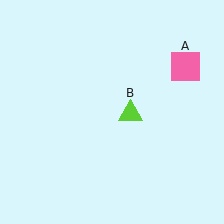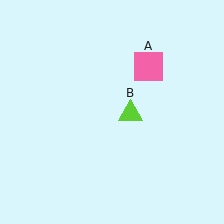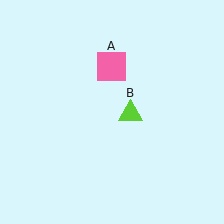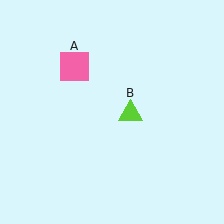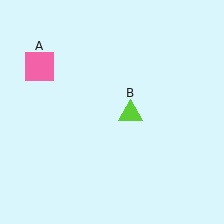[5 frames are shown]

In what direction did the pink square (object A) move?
The pink square (object A) moved left.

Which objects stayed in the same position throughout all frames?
Lime triangle (object B) remained stationary.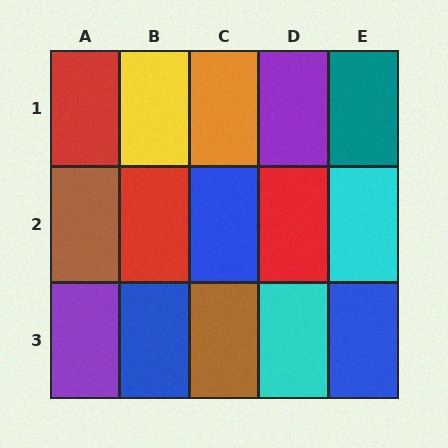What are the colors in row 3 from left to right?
Purple, blue, brown, cyan, blue.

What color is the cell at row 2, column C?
Blue.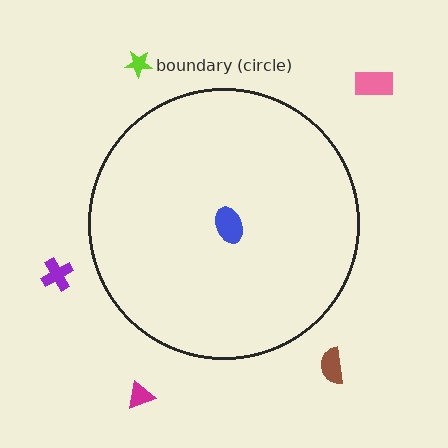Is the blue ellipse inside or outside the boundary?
Inside.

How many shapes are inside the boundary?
1 inside, 5 outside.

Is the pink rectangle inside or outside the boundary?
Outside.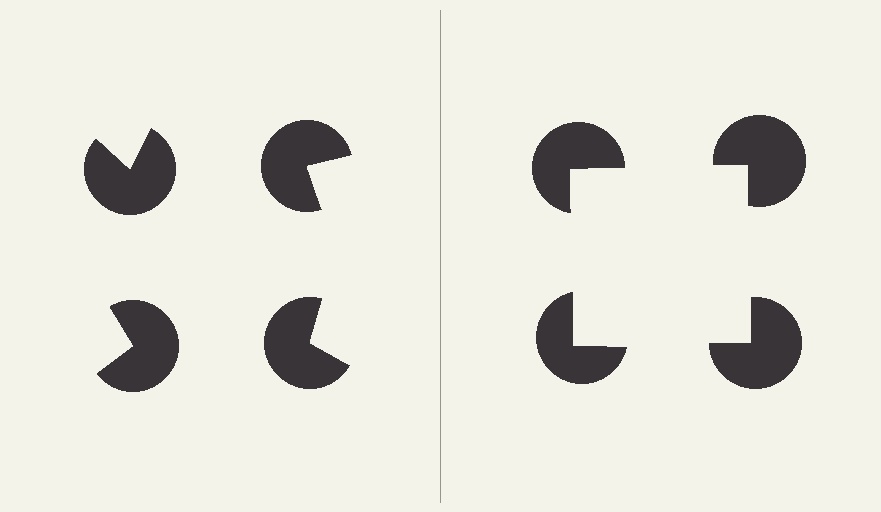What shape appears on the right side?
An illusory square.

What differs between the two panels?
The pac-man discs are positioned identically on both sides; only the wedge orientations differ. On the right they align to a square; on the left they are misaligned.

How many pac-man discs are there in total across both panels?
8 — 4 on each side.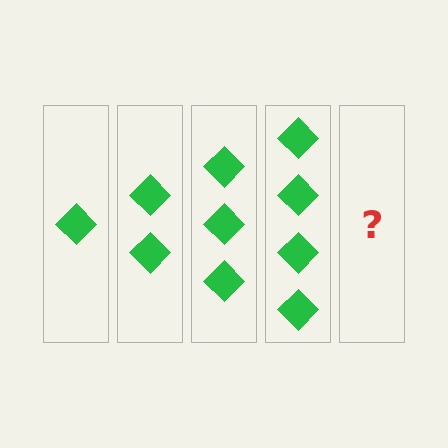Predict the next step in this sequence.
The next step is 5 diamonds.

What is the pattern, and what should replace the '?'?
The pattern is that each step adds one more diamond. The '?' should be 5 diamonds.